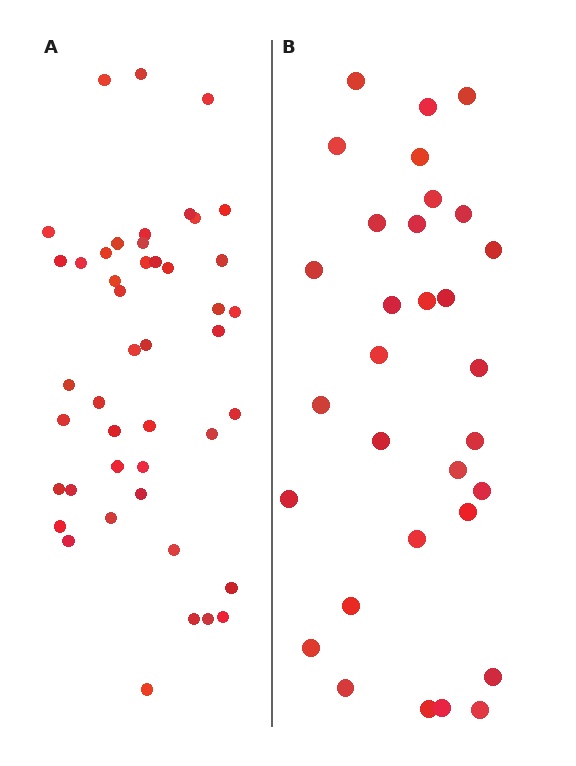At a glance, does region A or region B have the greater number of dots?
Region A (the left region) has more dots.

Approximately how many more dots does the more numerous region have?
Region A has approximately 15 more dots than region B.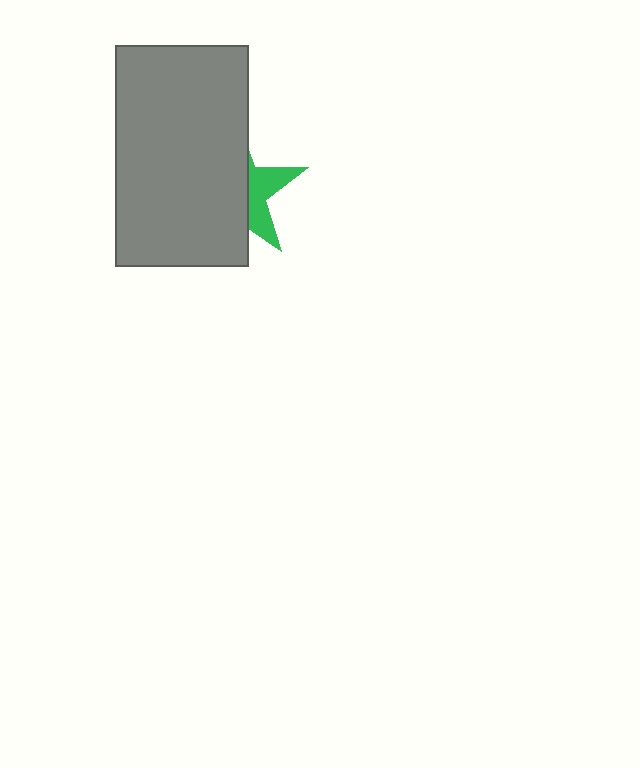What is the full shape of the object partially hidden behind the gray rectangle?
The partially hidden object is a green star.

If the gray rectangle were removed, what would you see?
You would see the complete green star.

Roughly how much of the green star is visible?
A small part of it is visible (roughly 33%).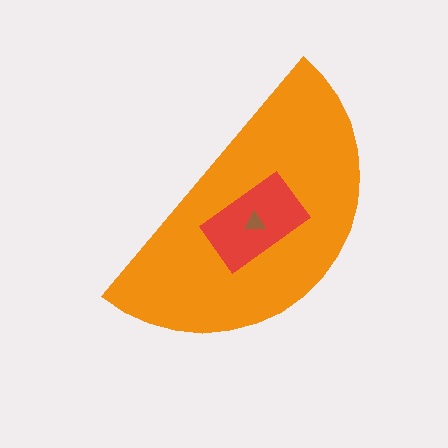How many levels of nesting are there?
3.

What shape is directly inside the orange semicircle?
The red rectangle.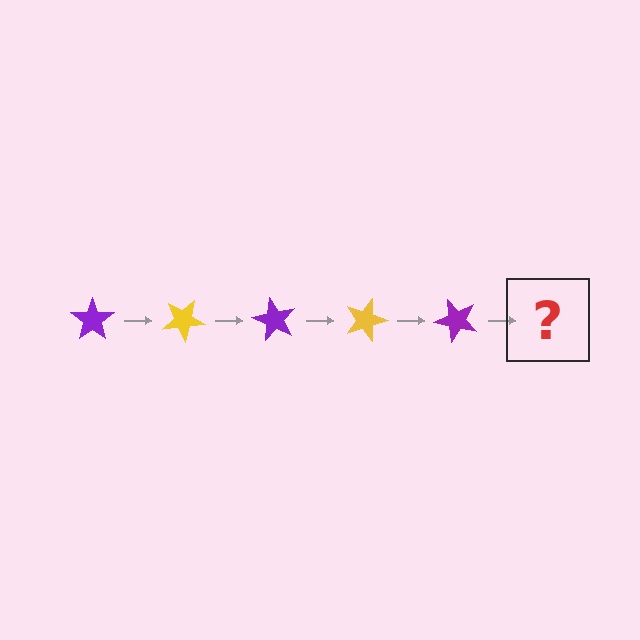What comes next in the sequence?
The next element should be a yellow star, rotated 150 degrees from the start.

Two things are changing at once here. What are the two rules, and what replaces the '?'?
The two rules are that it rotates 30 degrees each step and the color cycles through purple and yellow. The '?' should be a yellow star, rotated 150 degrees from the start.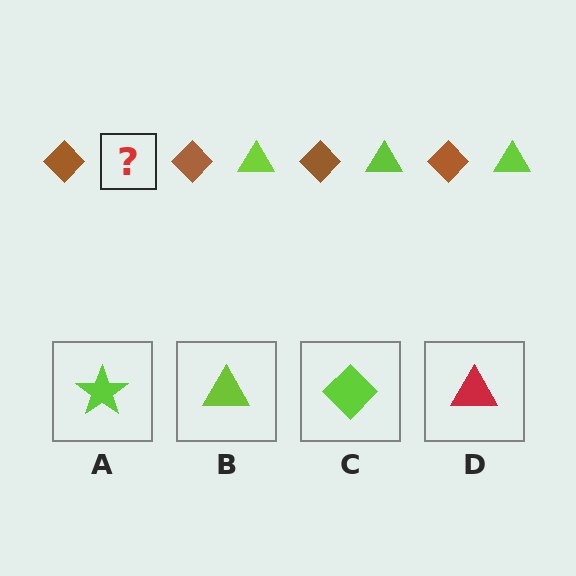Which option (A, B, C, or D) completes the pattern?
B.